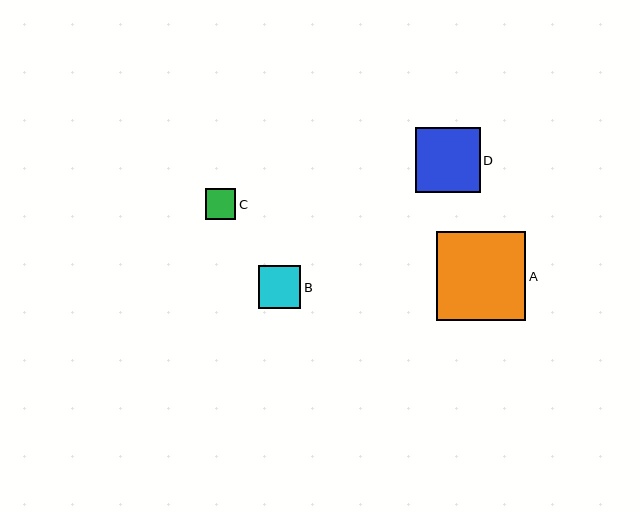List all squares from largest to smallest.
From largest to smallest: A, D, B, C.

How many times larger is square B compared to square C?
Square B is approximately 1.4 times the size of square C.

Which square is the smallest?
Square C is the smallest with a size of approximately 30 pixels.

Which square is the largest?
Square A is the largest with a size of approximately 90 pixels.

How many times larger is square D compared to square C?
Square D is approximately 2.1 times the size of square C.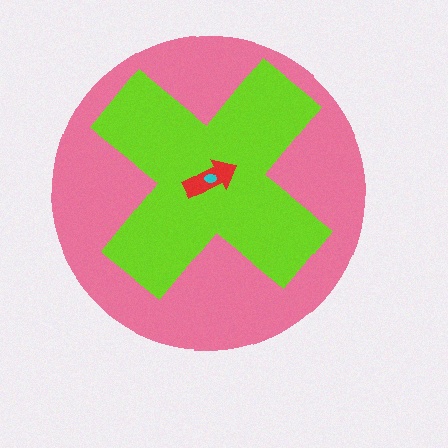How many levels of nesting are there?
4.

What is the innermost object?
The cyan ellipse.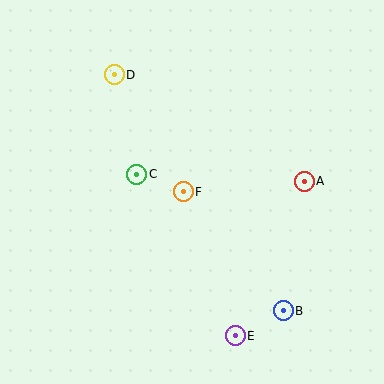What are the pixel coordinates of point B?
Point B is at (283, 311).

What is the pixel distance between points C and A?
The distance between C and A is 168 pixels.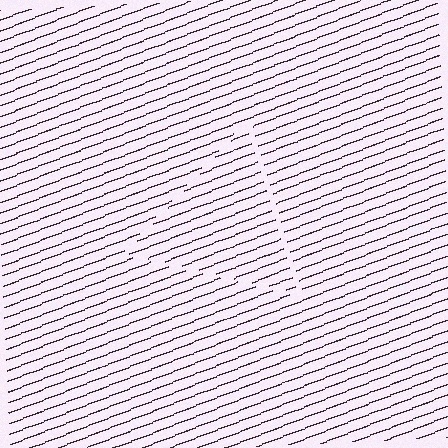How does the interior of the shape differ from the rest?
The interior of the shape contains the same grating, shifted by half a period — the contour is defined by the phase discontinuity where line-ends from the inner and outer gratings abut.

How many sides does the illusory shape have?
3 sides — the line-ends trace a triangle.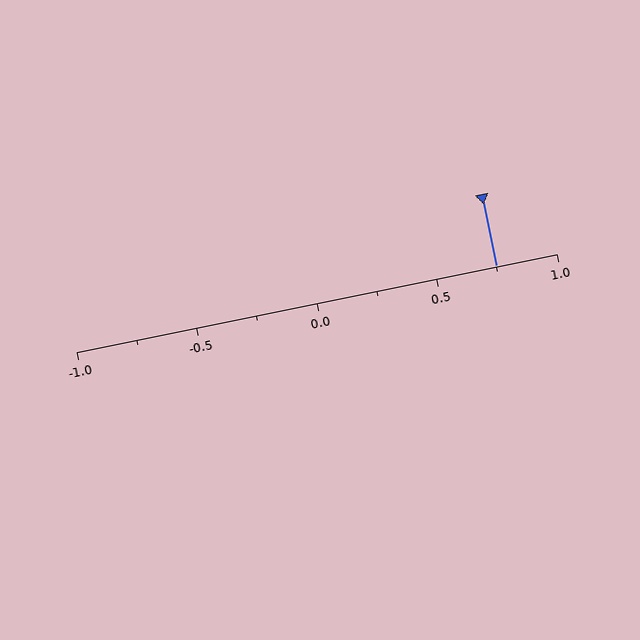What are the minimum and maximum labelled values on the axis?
The axis runs from -1.0 to 1.0.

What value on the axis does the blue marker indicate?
The marker indicates approximately 0.75.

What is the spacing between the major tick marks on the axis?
The major ticks are spaced 0.5 apart.